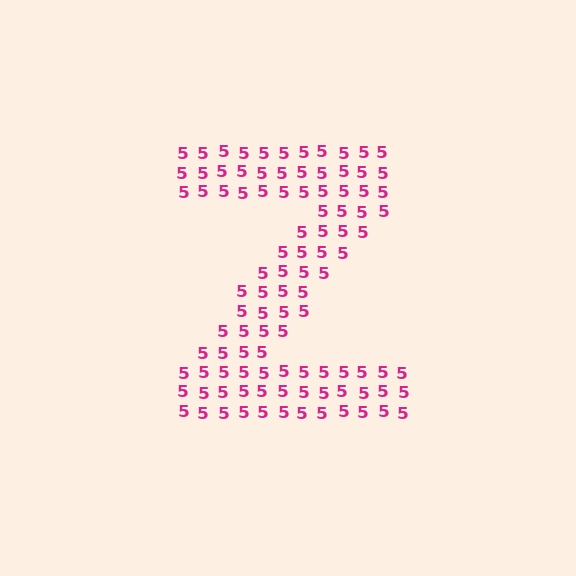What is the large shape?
The large shape is the letter Z.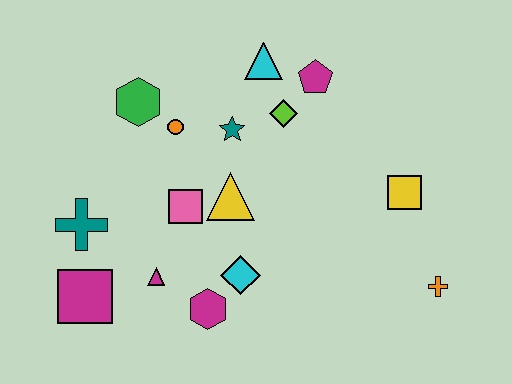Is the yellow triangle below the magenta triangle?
No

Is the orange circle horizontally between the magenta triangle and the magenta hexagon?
Yes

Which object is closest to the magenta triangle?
The magenta hexagon is closest to the magenta triangle.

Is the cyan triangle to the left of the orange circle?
No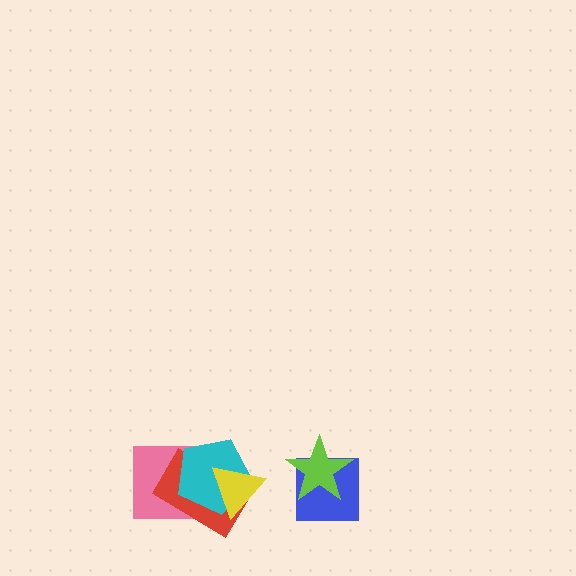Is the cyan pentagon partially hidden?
Yes, it is partially covered by another shape.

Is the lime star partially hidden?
No, no other shape covers it.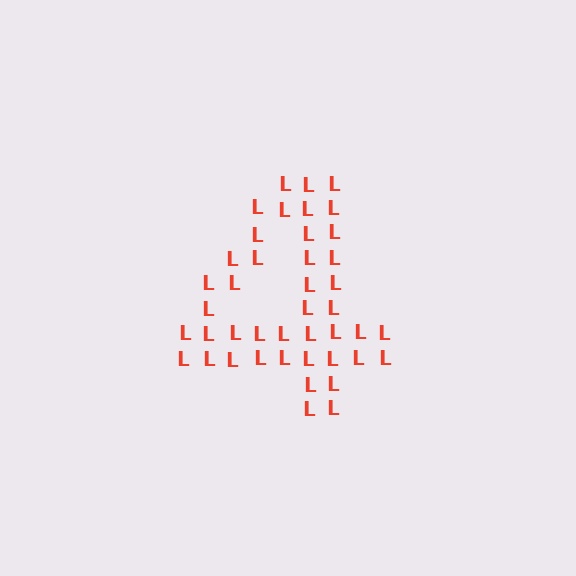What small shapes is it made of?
It is made of small letter L's.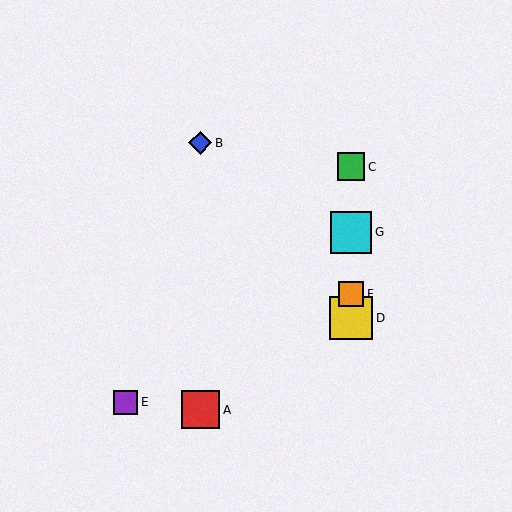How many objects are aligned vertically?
4 objects (C, D, F, G) are aligned vertically.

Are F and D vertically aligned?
Yes, both are at x≈351.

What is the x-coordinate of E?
Object E is at x≈126.